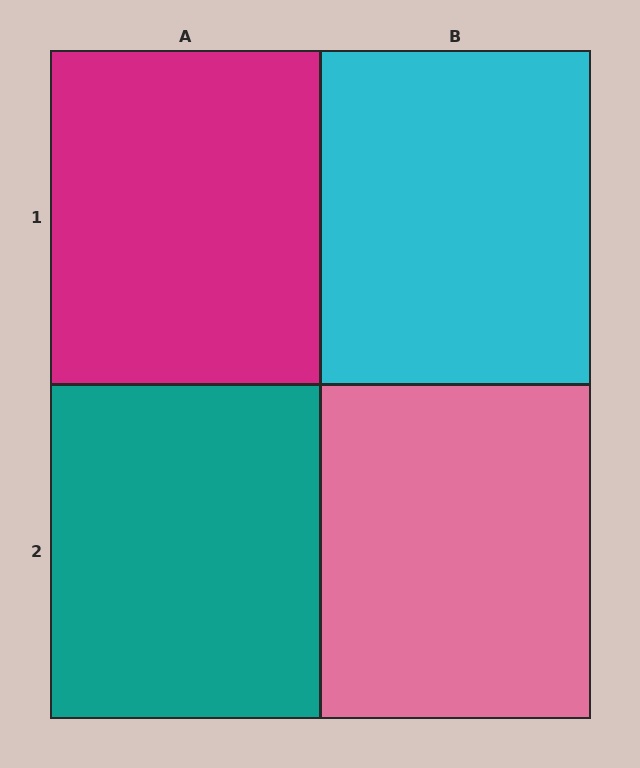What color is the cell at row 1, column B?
Cyan.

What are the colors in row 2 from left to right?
Teal, pink.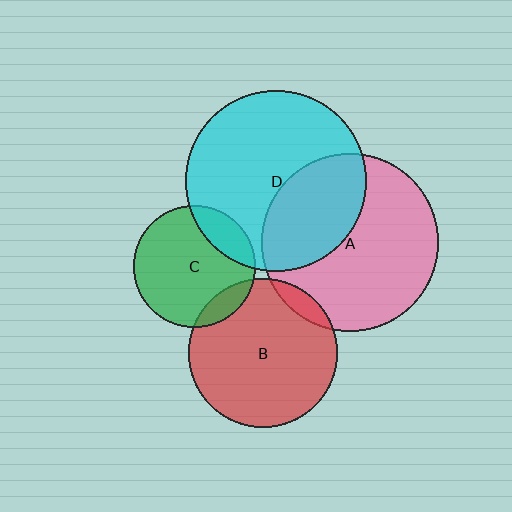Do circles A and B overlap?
Yes.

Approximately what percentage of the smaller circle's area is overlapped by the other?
Approximately 5%.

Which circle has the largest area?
Circle D (cyan).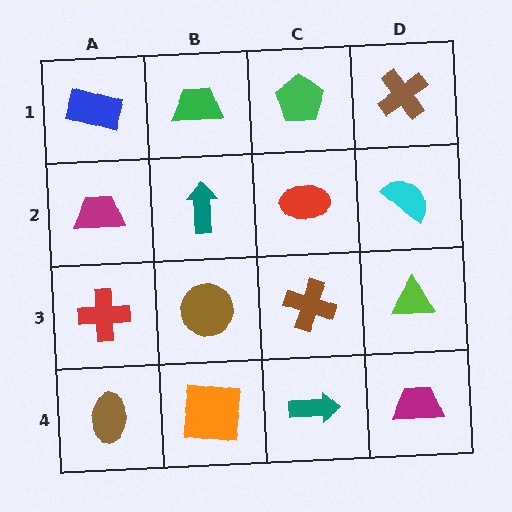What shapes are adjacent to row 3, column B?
A teal arrow (row 2, column B), an orange square (row 4, column B), a red cross (row 3, column A), a brown cross (row 3, column C).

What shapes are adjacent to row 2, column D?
A brown cross (row 1, column D), a lime triangle (row 3, column D), a red ellipse (row 2, column C).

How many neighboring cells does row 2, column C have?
4.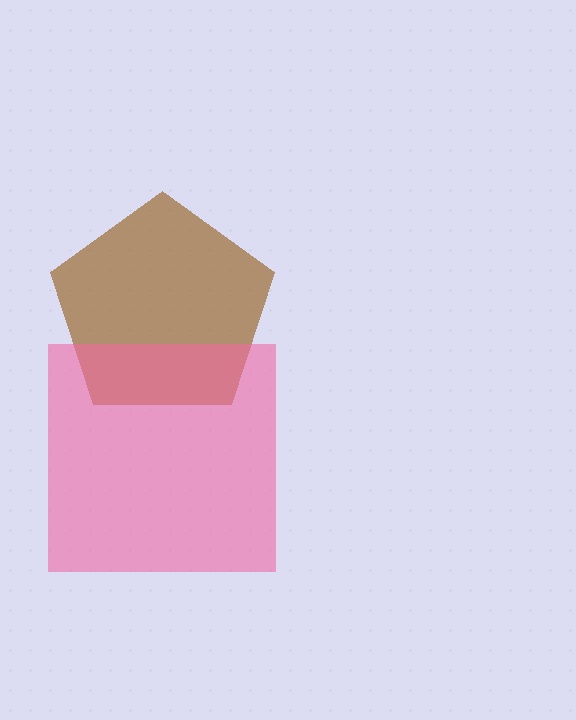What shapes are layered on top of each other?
The layered shapes are: a brown pentagon, a pink square.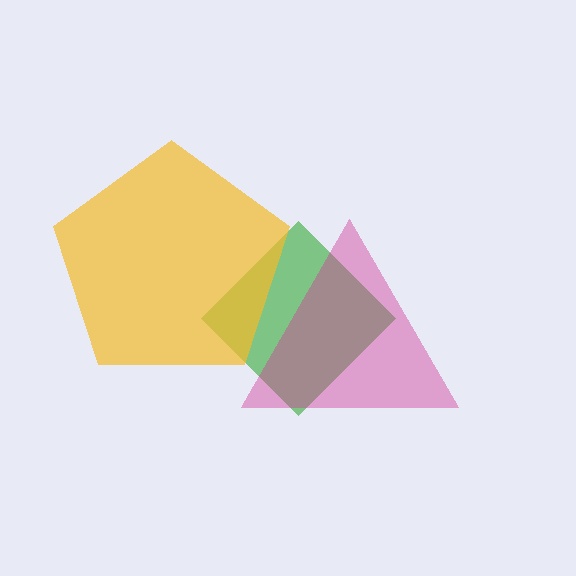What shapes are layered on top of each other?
The layered shapes are: a green diamond, a magenta triangle, a yellow pentagon.